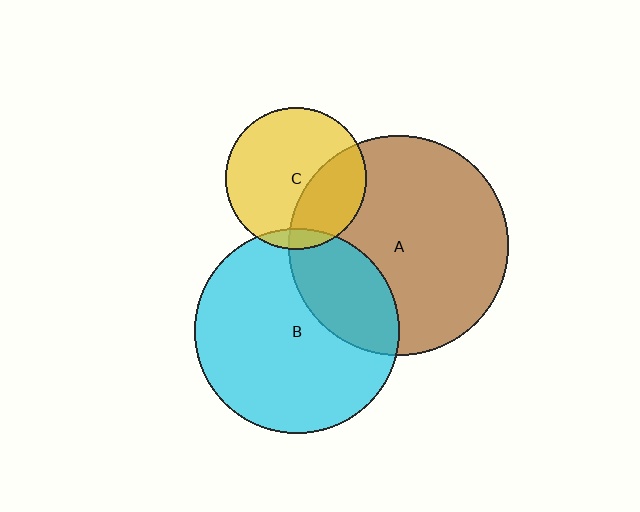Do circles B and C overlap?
Yes.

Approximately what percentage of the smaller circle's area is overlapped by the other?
Approximately 5%.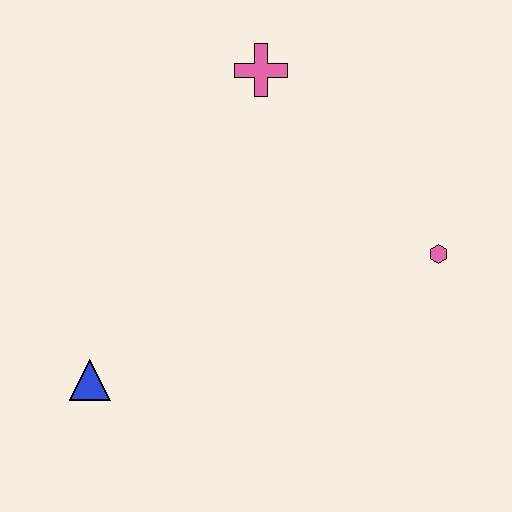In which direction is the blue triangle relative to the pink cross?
The blue triangle is below the pink cross.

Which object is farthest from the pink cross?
The blue triangle is farthest from the pink cross.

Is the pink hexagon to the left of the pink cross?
No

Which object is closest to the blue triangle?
The pink cross is closest to the blue triangle.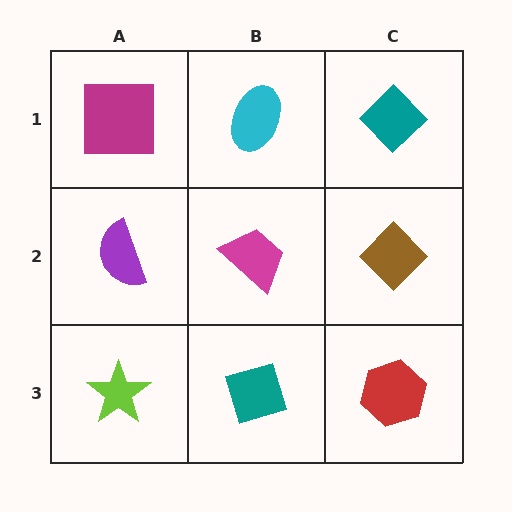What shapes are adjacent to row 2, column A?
A magenta square (row 1, column A), a lime star (row 3, column A), a magenta trapezoid (row 2, column B).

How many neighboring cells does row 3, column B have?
3.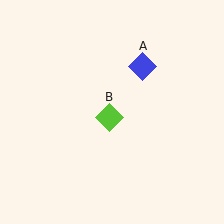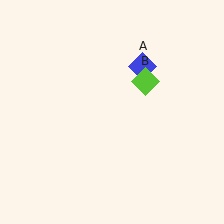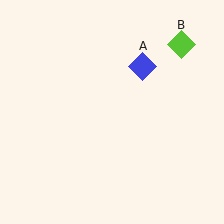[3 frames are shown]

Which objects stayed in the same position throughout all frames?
Blue diamond (object A) remained stationary.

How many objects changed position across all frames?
1 object changed position: lime diamond (object B).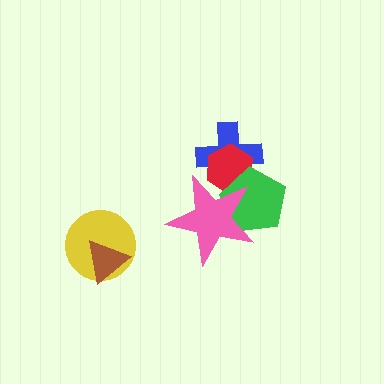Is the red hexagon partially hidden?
Yes, it is partially covered by another shape.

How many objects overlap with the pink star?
3 objects overlap with the pink star.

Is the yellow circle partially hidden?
Yes, it is partially covered by another shape.